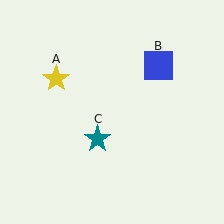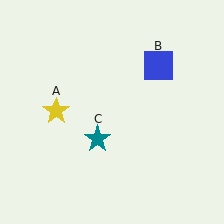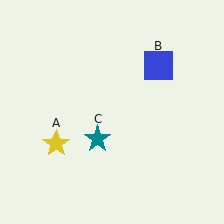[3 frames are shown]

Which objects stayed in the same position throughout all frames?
Blue square (object B) and teal star (object C) remained stationary.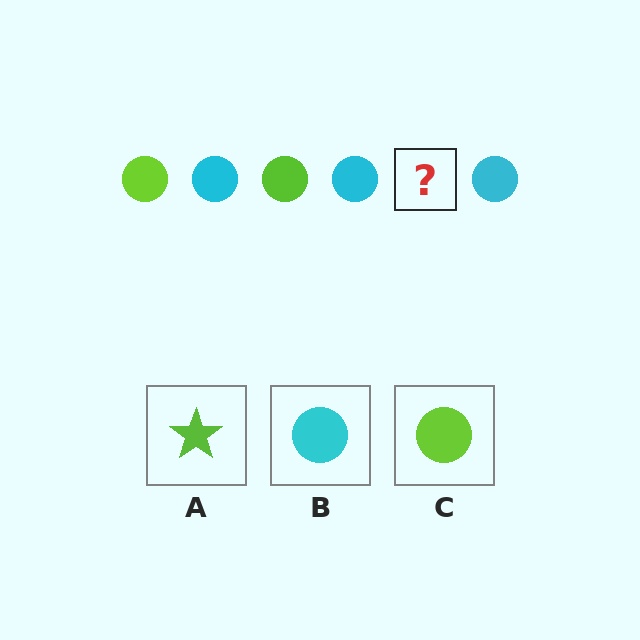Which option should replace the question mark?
Option C.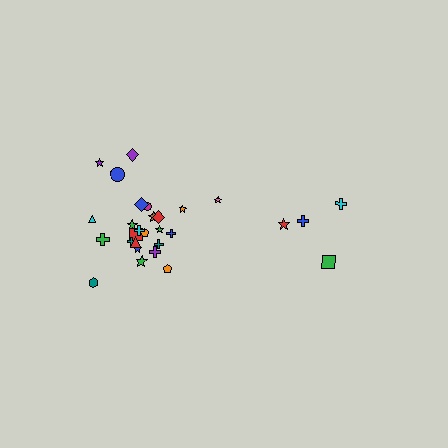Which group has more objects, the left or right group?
The left group.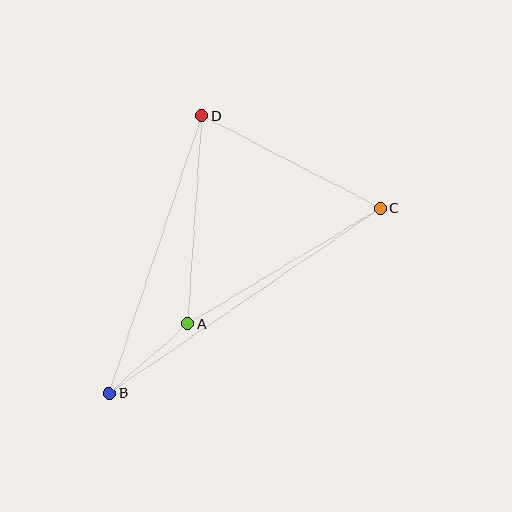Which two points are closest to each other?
Points A and B are closest to each other.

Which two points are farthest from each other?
Points B and C are farthest from each other.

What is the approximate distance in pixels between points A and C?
The distance between A and C is approximately 224 pixels.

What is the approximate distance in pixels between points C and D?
The distance between C and D is approximately 201 pixels.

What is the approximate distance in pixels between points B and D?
The distance between B and D is approximately 292 pixels.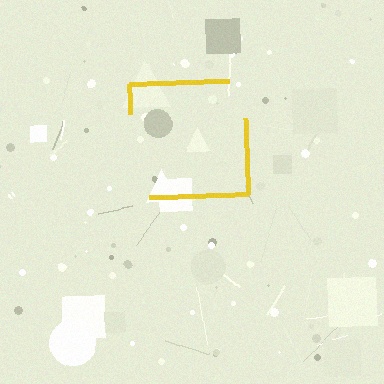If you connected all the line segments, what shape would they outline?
They would outline a square.